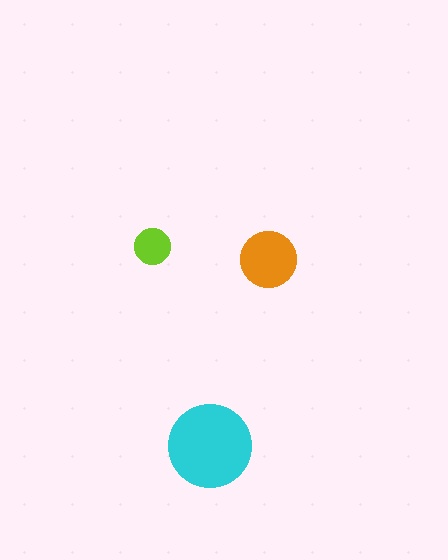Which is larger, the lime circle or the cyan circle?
The cyan one.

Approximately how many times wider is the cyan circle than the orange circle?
About 1.5 times wider.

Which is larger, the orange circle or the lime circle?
The orange one.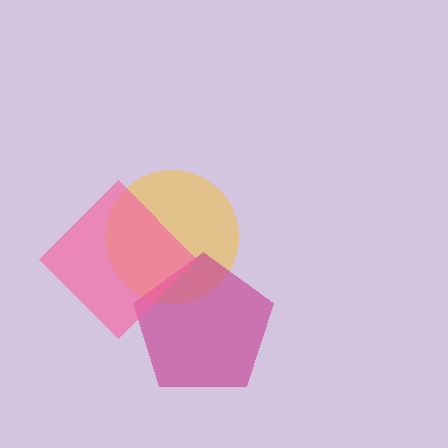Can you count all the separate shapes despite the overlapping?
Yes, there are 3 separate shapes.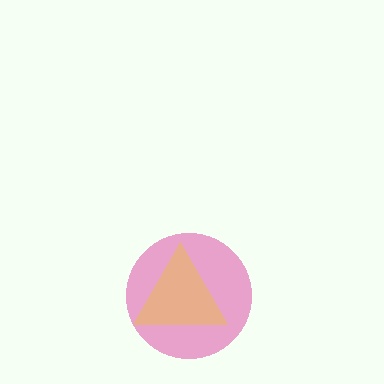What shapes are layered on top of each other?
The layered shapes are: a magenta circle, a yellow triangle.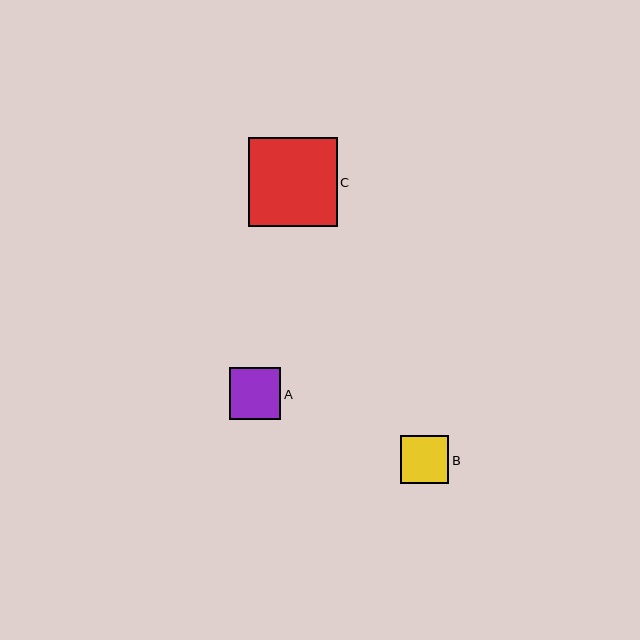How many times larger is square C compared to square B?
Square C is approximately 1.8 times the size of square B.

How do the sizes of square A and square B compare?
Square A and square B are approximately the same size.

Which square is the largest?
Square C is the largest with a size of approximately 89 pixels.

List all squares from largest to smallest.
From largest to smallest: C, A, B.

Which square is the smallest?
Square B is the smallest with a size of approximately 48 pixels.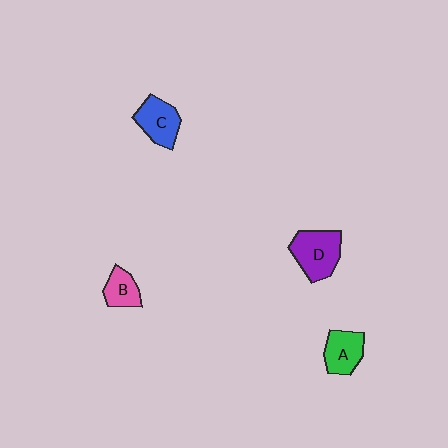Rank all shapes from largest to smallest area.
From largest to smallest: D (purple), C (blue), A (green), B (pink).